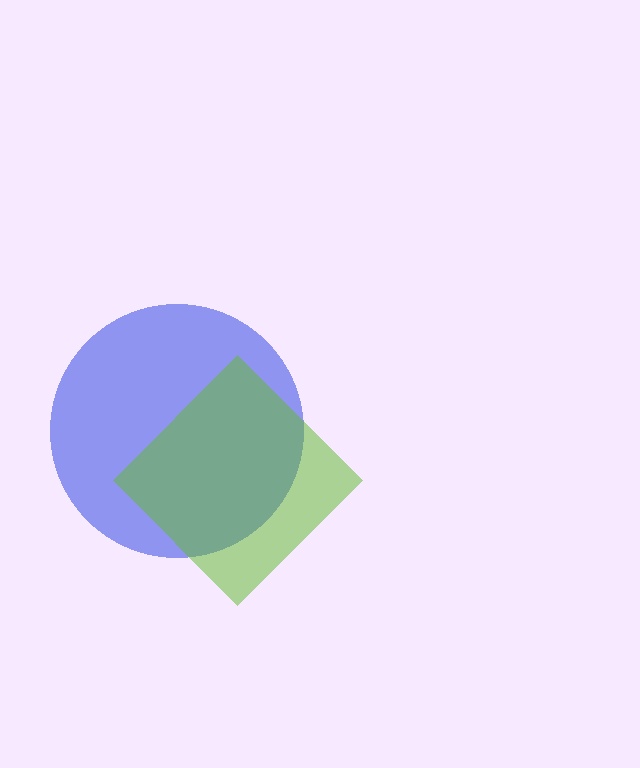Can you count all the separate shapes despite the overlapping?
Yes, there are 2 separate shapes.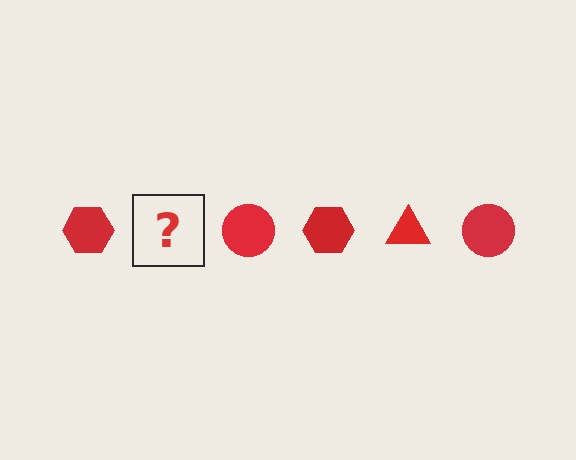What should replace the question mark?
The question mark should be replaced with a red triangle.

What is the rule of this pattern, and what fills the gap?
The rule is that the pattern cycles through hexagon, triangle, circle shapes in red. The gap should be filled with a red triangle.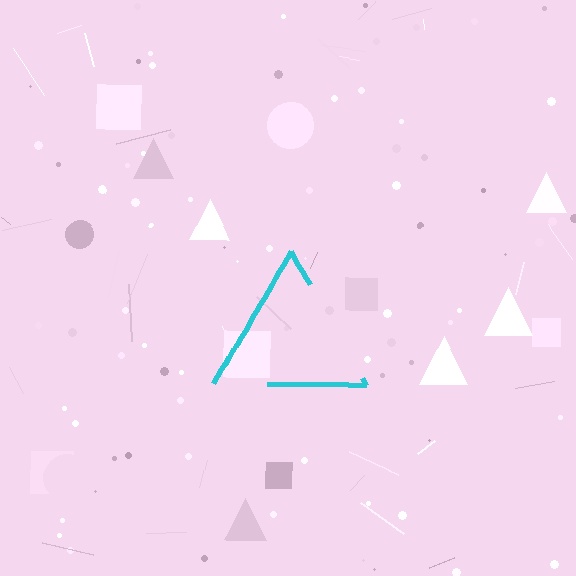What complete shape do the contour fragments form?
The contour fragments form a triangle.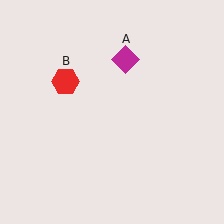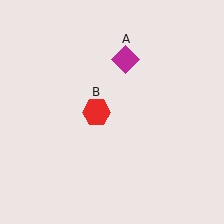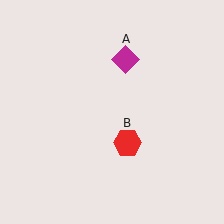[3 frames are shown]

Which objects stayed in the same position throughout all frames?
Magenta diamond (object A) remained stationary.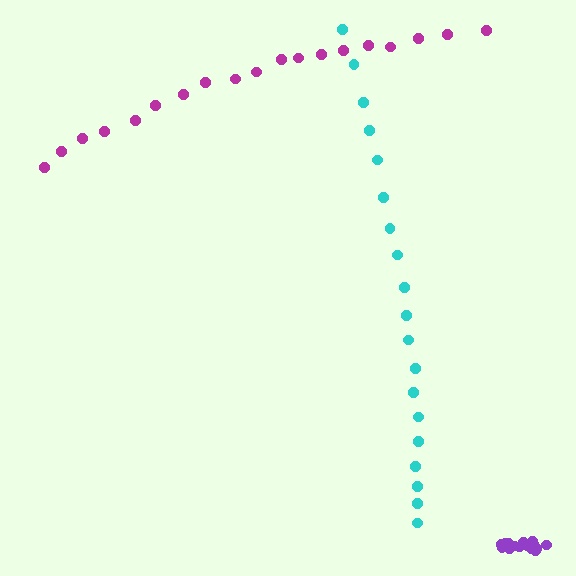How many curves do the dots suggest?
There are 3 distinct paths.